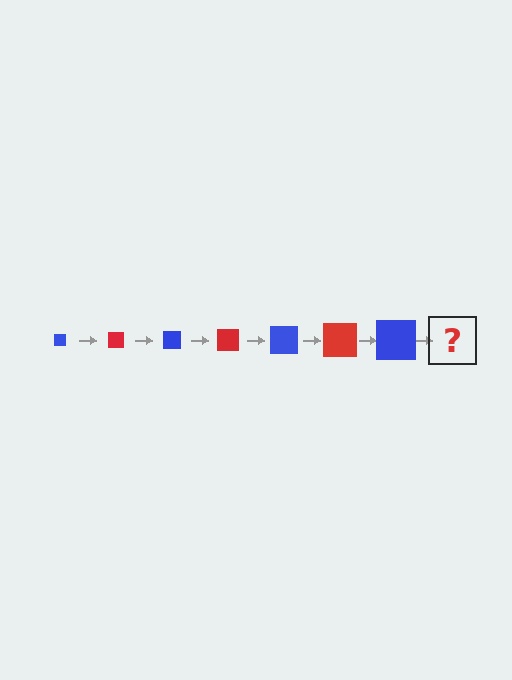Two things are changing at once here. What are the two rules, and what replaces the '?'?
The two rules are that the square grows larger each step and the color cycles through blue and red. The '?' should be a red square, larger than the previous one.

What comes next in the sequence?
The next element should be a red square, larger than the previous one.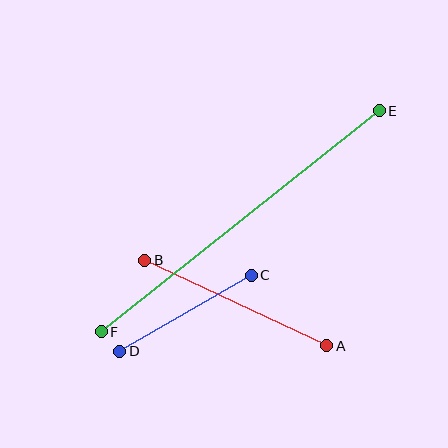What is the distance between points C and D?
The distance is approximately 152 pixels.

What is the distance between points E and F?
The distance is approximately 355 pixels.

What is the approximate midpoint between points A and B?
The midpoint is at approximately (236, 303) pixels.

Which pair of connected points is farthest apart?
Points E and F are farthest apart.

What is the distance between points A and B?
The distance is approximately 201 pixels.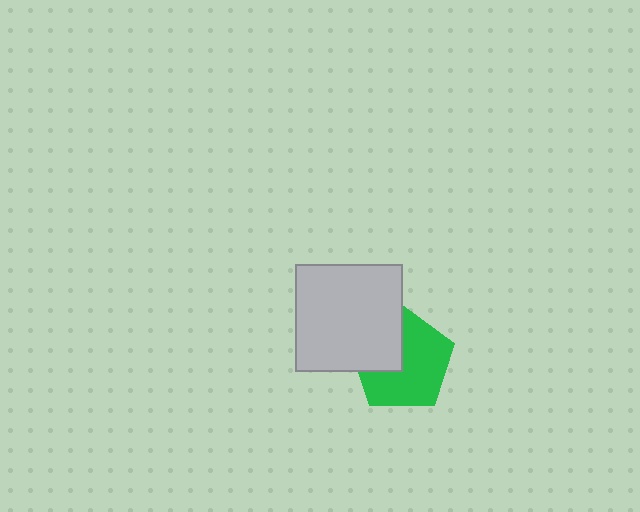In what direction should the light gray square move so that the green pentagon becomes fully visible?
The light gray square should move toward the upper-left. That is the shortest direction to clear the overlap and leave the green pentagon fully visible.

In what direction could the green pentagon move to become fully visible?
The green pentagon could move toward the lower-right. That would shift it out from behind the light gray square entirely.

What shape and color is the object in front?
The object in front is a light gray square.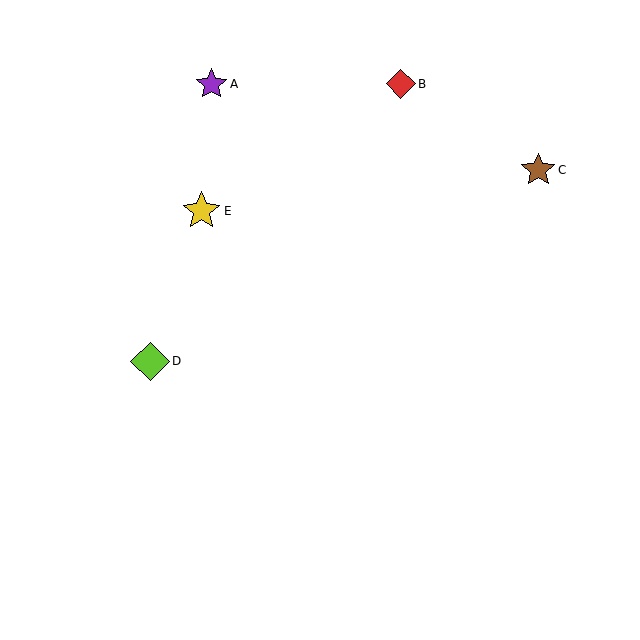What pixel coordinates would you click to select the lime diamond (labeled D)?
Click at (150, 361) to select the lime diamond D.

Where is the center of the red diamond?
The center of the red diamond is at (401, 84).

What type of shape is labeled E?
Shape E is a yellow star.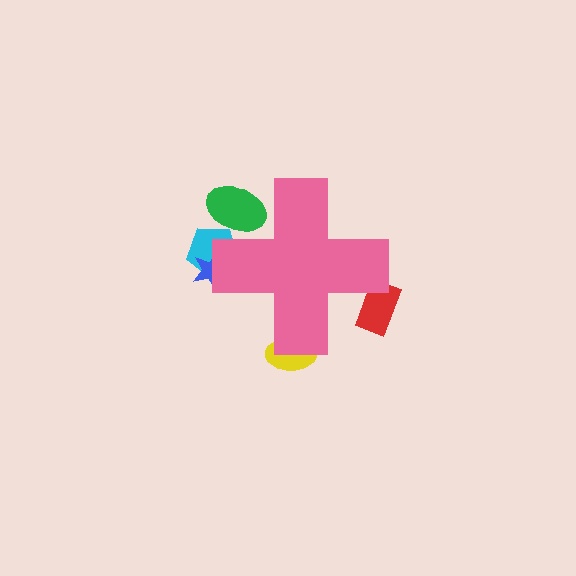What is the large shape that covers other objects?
A pink cross.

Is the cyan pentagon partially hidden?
Yes, the cyan pentagon is partially hidden behind the pink cross.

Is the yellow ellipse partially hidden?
Yes, the yellow ellipse is partially hidden behind the pink cross.